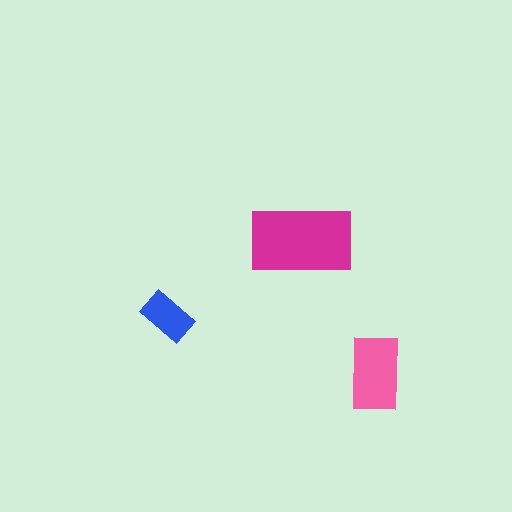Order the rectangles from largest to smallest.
the magenta one, the pink one, the blue one.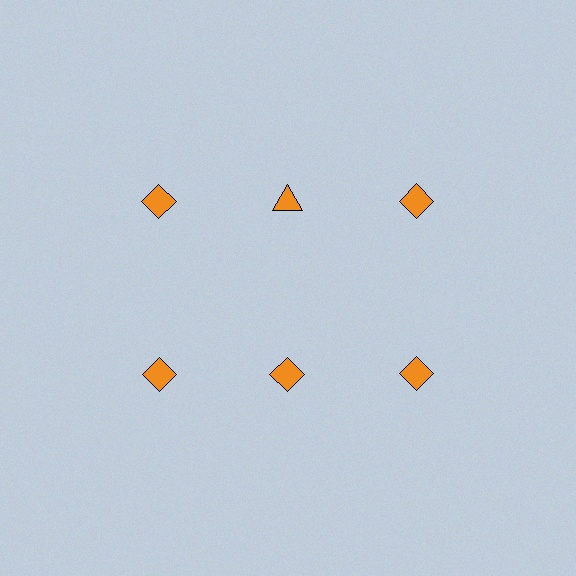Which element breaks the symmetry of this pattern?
The orange triangle in the top row, second from left column breaks the symmetry. All other shapes are orange diamonds.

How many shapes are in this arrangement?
There are 6 shapes arranged in a grid pattern.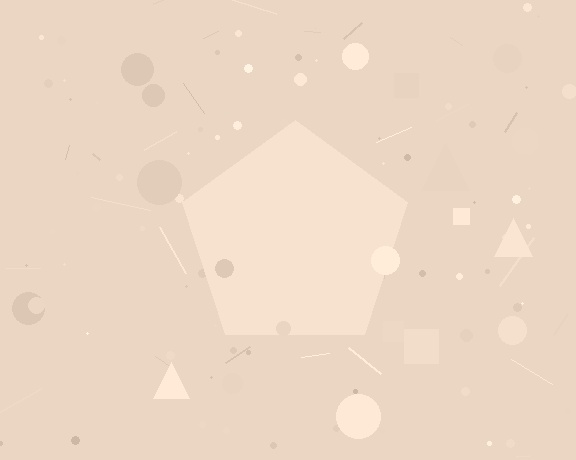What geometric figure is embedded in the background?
A pentagon is embedded in the background.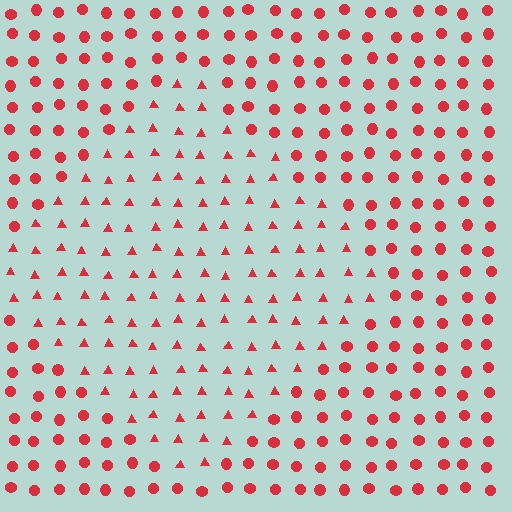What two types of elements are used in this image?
The image uses triangles inside the diamond region and circles outside it.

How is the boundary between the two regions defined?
The boundary is defined by a change in element shape: triangles inside vs. circles outside. All elements share the same color and spacing.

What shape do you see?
I see a diamond.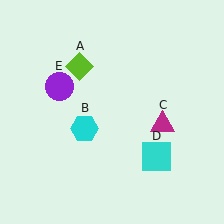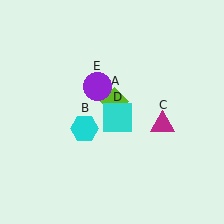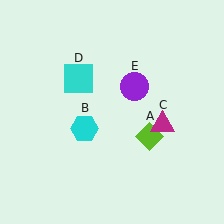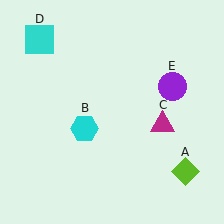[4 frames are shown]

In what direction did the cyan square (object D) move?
The cyan square (object D) moved up and to the left.